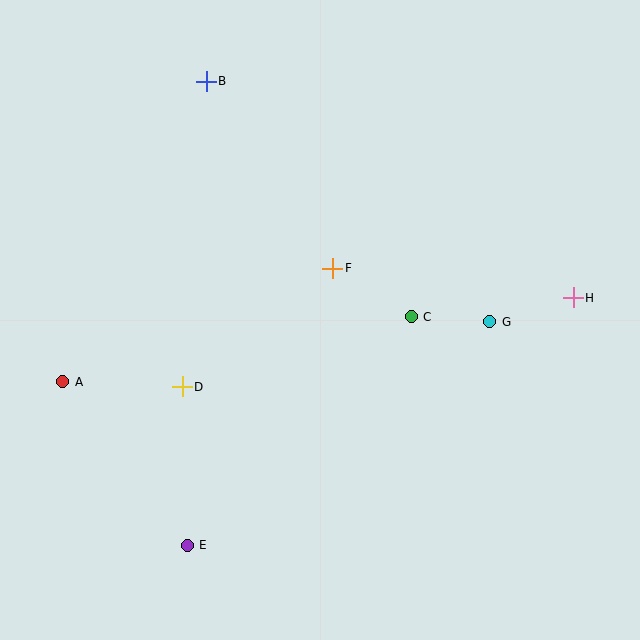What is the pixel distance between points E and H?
The distance between E and H is 458 pixels.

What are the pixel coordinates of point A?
Point A is at (63, 382).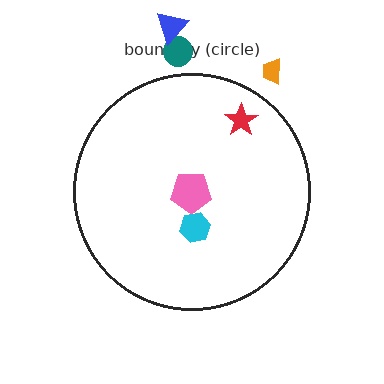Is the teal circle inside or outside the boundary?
Outside.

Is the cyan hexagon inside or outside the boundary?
Inside.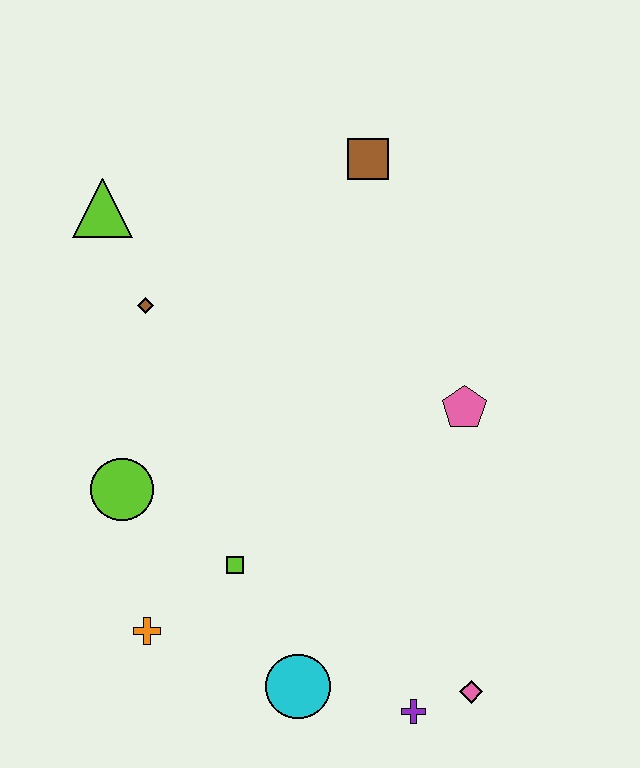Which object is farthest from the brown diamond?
The pink diamond is farthest from the brown diamond.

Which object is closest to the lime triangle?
The brown diamond is closest to the lime triangle.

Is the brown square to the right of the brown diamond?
Yes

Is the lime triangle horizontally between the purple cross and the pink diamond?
No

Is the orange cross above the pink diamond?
Yes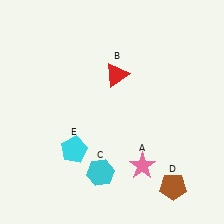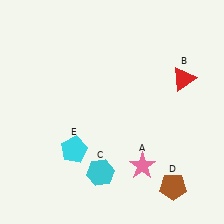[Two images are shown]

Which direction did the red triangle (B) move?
The red triangle (B) moved right.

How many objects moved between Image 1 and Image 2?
1 object moved between the two images.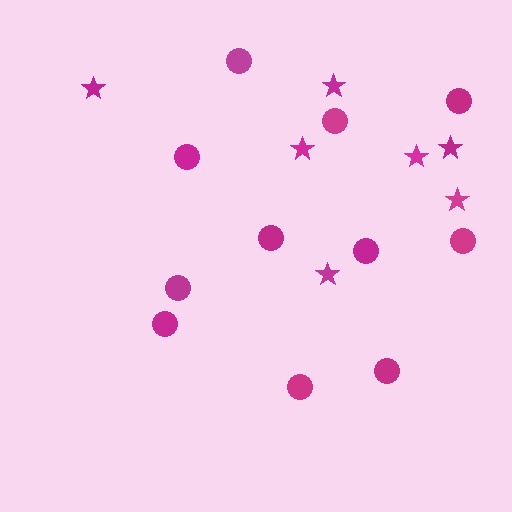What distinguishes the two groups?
There are 2 groups: one group of stars (7) and one group of circles (11).